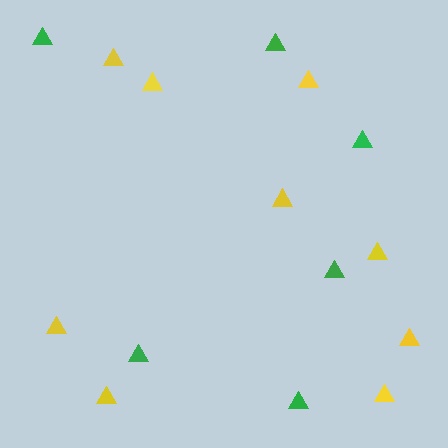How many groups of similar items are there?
There are 2 groups: one group of yellow triangles (9) and one group of green triangles (6).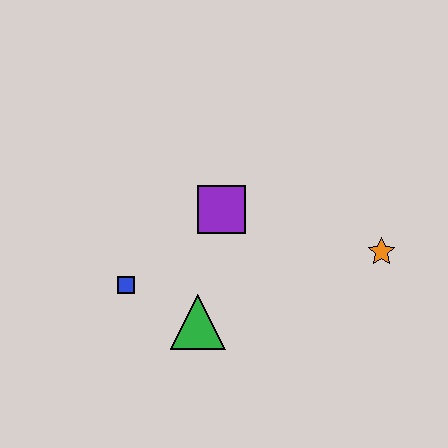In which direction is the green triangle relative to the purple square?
The green triangle is below the purple square.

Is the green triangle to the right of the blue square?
Yes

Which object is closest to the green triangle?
The blue square is closest to the green triangle.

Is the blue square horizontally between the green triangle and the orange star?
No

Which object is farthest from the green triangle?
The orange star is farthest from the green triangle.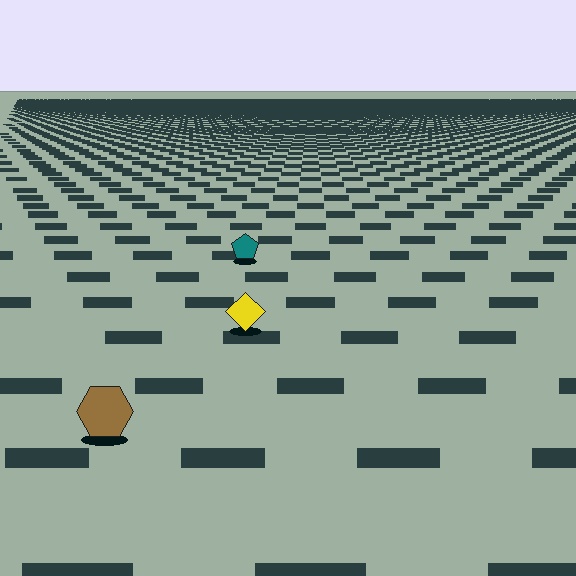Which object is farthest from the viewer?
The teal pentagon is farthest from the viewer. It appears smaller and the ground texture around it is denser.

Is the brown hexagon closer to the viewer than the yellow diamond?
Yes. The brown hexagon is closer — you can tell from the texture gradient: the ground texture is coarser near it.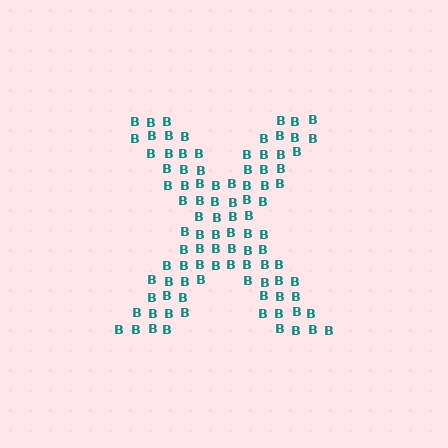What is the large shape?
The large shape is the letter X.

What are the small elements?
The small elements are letter B's.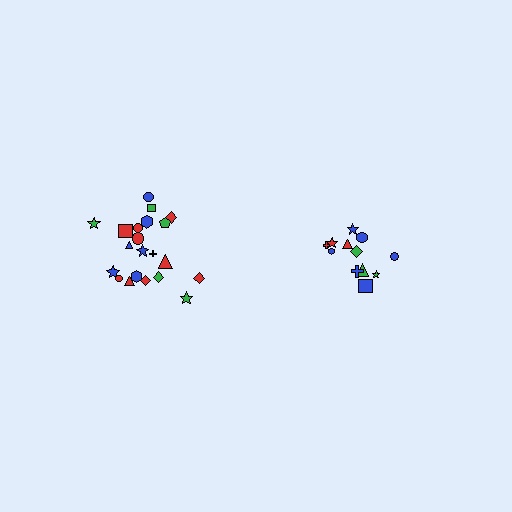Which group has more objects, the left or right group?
The left group.